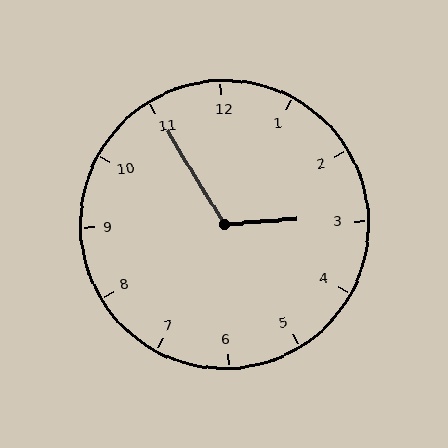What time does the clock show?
2:55.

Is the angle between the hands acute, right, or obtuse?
It is obtuse.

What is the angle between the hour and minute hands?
Approximately 118 degrees.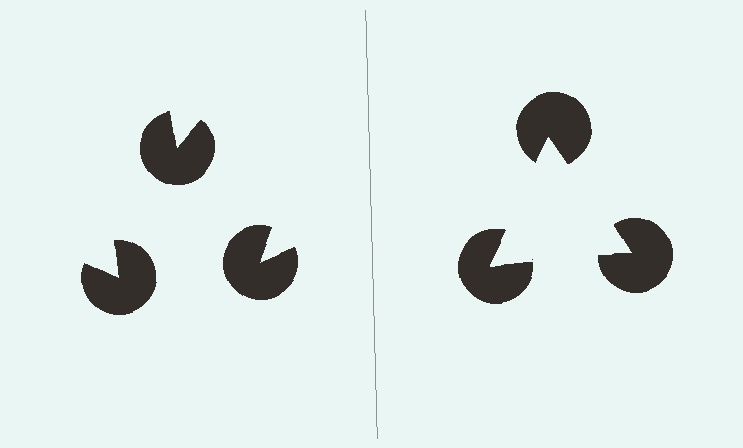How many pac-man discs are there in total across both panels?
6 — 3 on each side.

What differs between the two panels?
The pac-man discs are positioned identically on both sides; only the wedge orientations differ. On the right they align to a triangle; on the left they are misaligned.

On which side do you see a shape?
An illusory triangle appears on the right side. On the left side the wedge cuts are rotated, so no coherent shape forms.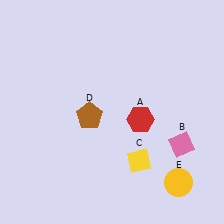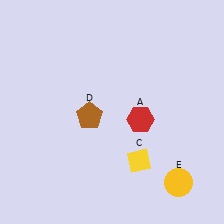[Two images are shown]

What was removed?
The pink diamond (B) was removed in Image 2.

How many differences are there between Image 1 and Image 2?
There is 1 difference between the two images.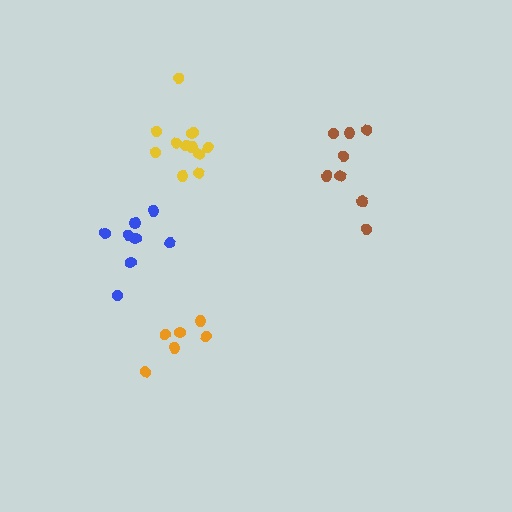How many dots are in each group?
Group 1: 6 dots, Group 2: 8 dots, Group 3: 12 dots, Group 4: 8 dots (34 total).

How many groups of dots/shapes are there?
There are 4 groups.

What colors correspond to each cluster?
The clusters are colored: orange, blue, yellow, brown.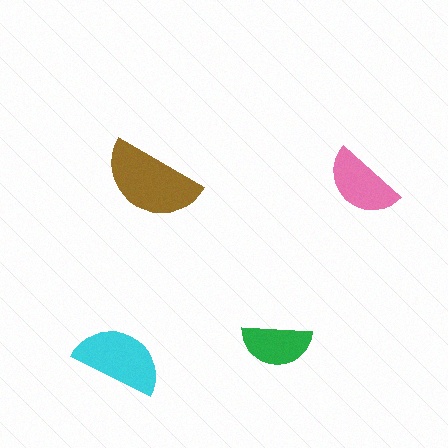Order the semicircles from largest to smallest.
the brown one, the cyan one, the pink one, the green one.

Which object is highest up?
The brown semicircle is topmost.